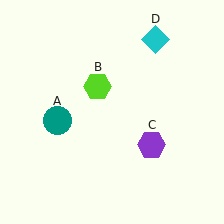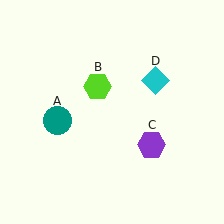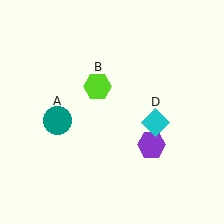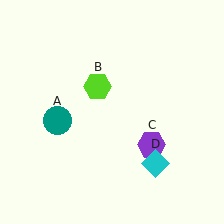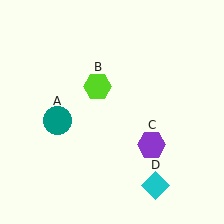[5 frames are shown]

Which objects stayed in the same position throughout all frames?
Teal circle (object A) and lime hexagon (object B) and purple hexagon (object C) remained stationary.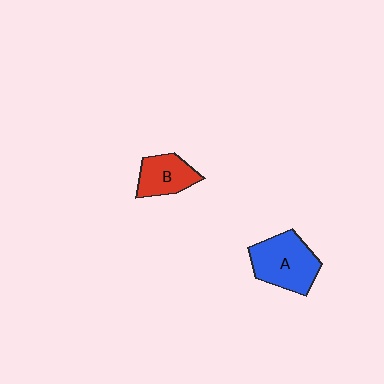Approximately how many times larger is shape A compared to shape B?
Approximately 1.5 times.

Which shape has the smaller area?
Shape B (red).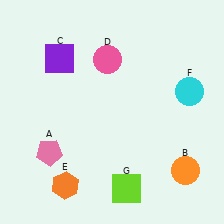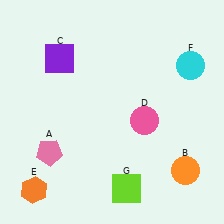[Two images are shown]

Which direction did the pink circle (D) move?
The pink circle (D) moved down.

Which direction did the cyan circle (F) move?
The cyan circle (F) moved up.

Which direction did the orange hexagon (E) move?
The orange hexagon (E) moved left.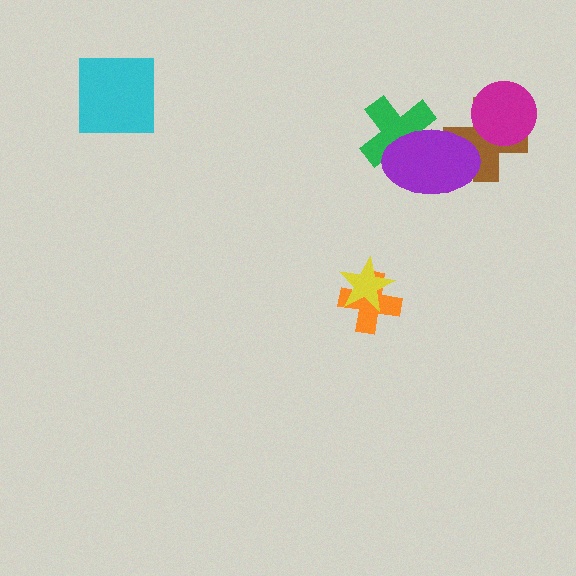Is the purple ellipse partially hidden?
No, no other shape covers it.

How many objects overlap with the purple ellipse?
2 objects overlap with the purple ellipse.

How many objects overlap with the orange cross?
1 object overlaps with the orange cross.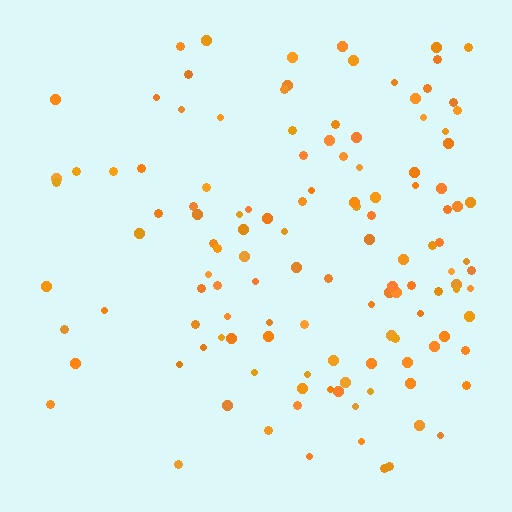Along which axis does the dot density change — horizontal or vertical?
Horizontal.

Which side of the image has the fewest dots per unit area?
The left.